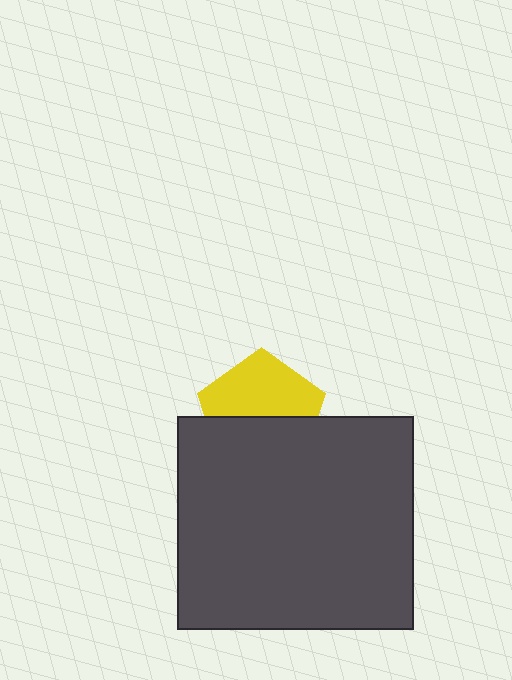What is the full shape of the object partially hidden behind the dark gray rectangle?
The partially hidden object is a yellow pentagon.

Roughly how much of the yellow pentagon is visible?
About half of it is visible (roughly 52%).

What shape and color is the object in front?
The object in front is a dark gray rectangle.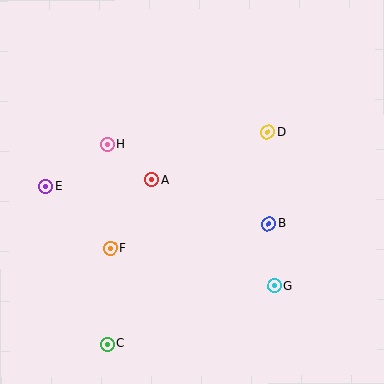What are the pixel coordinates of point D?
Point D is at (267, 132).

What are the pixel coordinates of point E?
Point E is at (46, 186).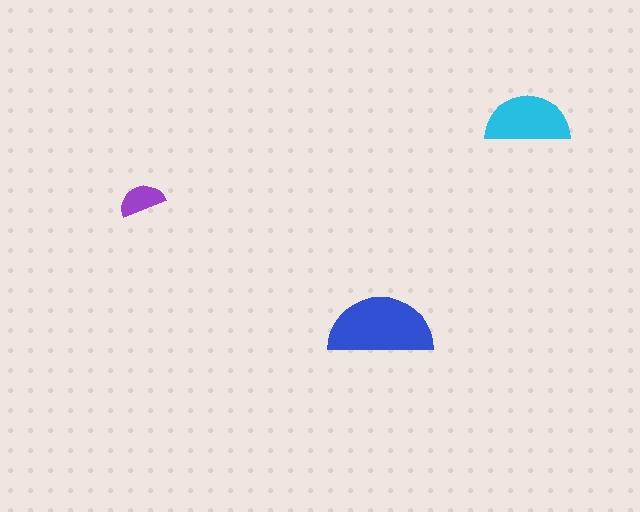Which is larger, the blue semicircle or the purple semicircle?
The blue one.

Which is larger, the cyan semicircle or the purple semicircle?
The cyan one.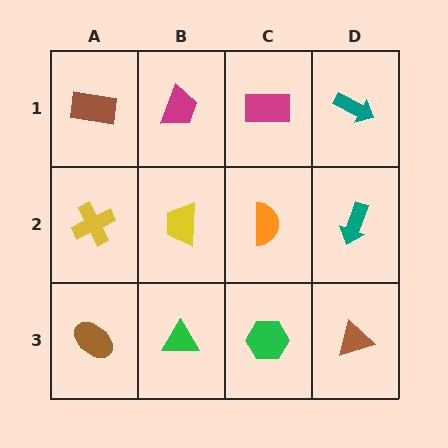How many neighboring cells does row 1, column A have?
2.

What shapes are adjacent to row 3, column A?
A yellow cross (row 2, column A), a green triangle (row 3, column B).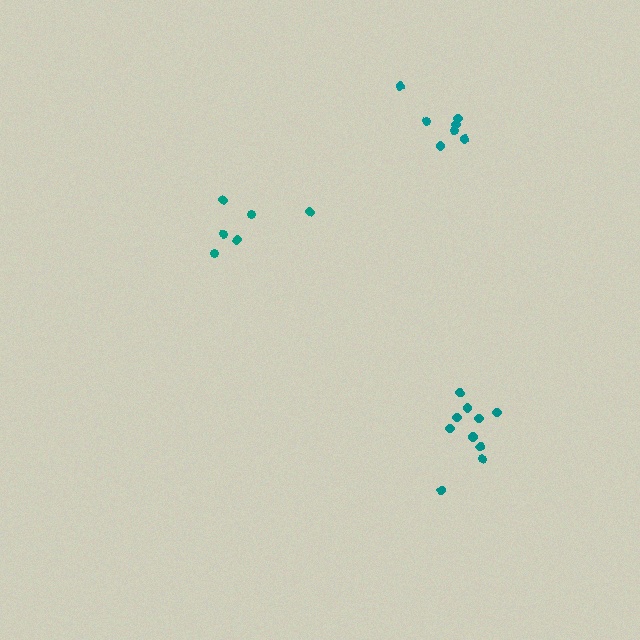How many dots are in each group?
Group 1: 7 dots, Group 2: 10 dots, Group 3: 6 dots (23 total).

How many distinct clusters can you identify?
There are 3 distinct clusters.